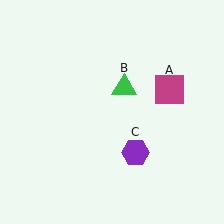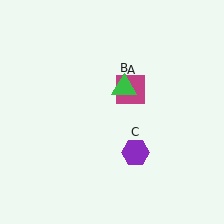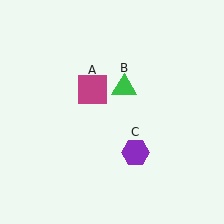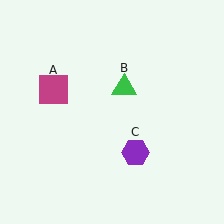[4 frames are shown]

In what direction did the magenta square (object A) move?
The magenta square (object A) moved left.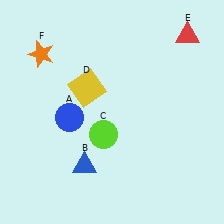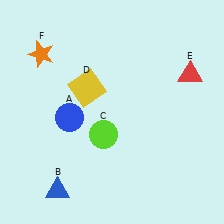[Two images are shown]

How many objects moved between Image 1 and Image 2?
2 objects moved between the two images.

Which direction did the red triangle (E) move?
The red triangle (E) moved down.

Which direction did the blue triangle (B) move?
The blue triangle (B) moved left.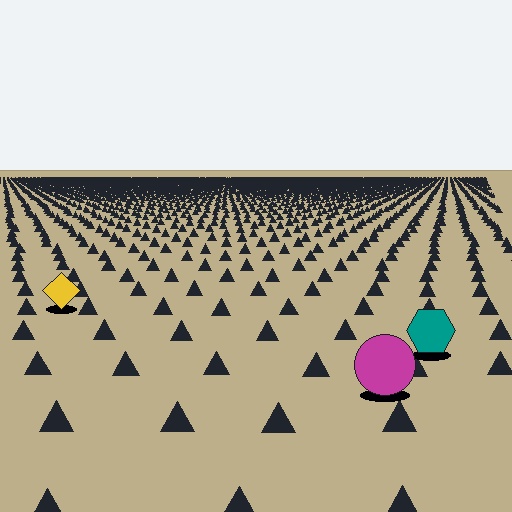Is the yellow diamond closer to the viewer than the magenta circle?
No. The magenta circle is closer — you can tell from the texture gradient: the ground texture is coarser near it.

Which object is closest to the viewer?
The magenta circle is closest. The texture marks near it are larger and more spread out.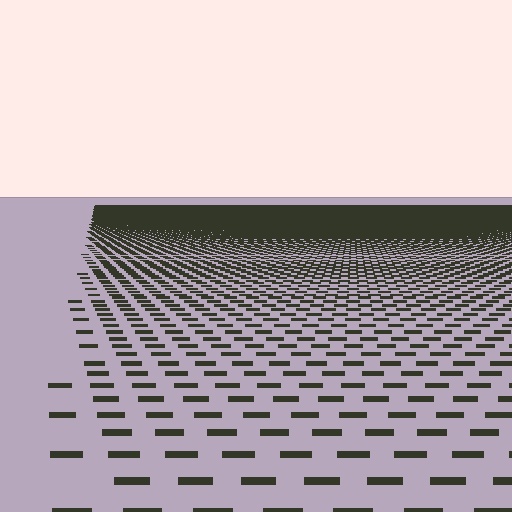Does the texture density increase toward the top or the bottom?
Density increases toward the top.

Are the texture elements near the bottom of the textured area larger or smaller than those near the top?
Larger. Near the bottom, elements are closer to the viewer and appear at a bigger on-screen size.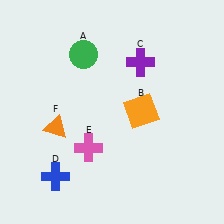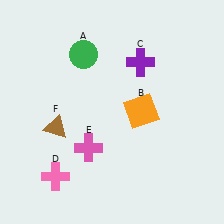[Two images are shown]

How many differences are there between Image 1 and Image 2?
There are 2 differences between the two images.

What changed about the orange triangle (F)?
In Image 1, F is orange. In Image 2, it changed to brown.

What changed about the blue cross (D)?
In Image 1, D is blue. In Image 2, it changed to pink.